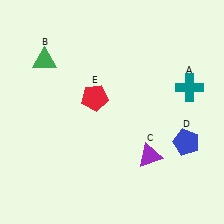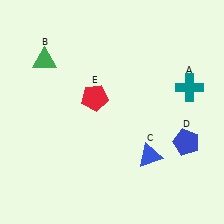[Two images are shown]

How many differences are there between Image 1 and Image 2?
There is 1 difference between the two images.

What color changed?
The triangle (C) changed from purple in Image 1 to blue in Image 2.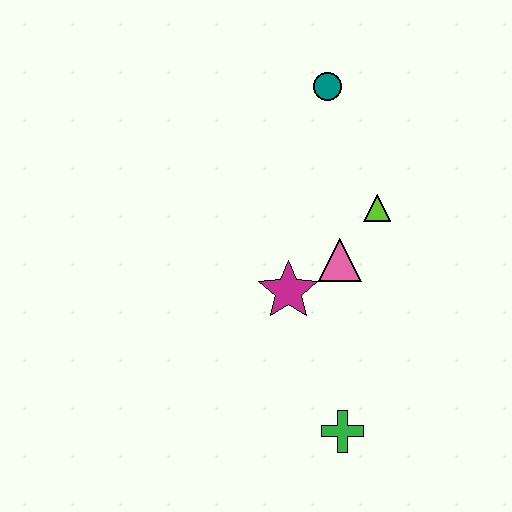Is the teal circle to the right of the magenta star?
Yes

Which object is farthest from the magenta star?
The teal circle is farthest from the magenta star.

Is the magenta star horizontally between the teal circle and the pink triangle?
No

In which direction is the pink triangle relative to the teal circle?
The pink triangle is below the teal circle.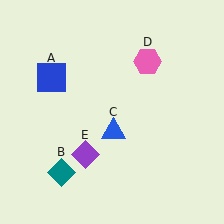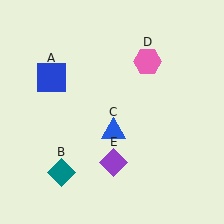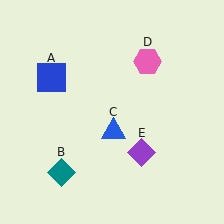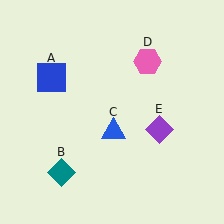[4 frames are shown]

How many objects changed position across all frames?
1 object changed position: purple diamond (object E).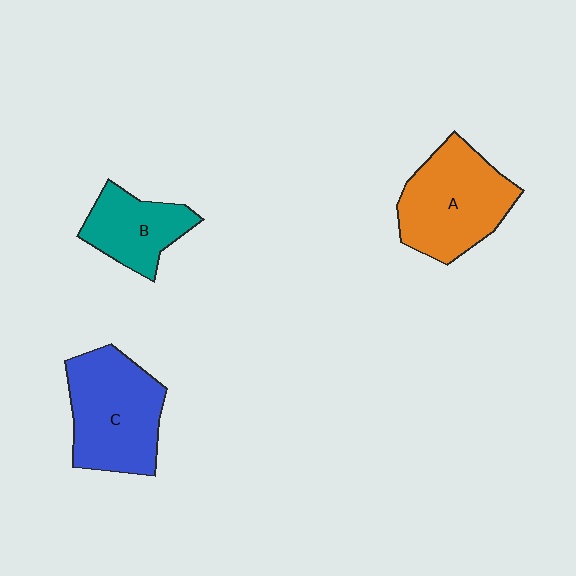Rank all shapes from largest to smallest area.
From largest to smallest: C (blue), A (orange), B (teal).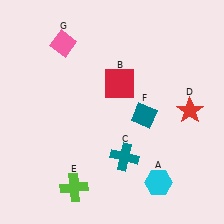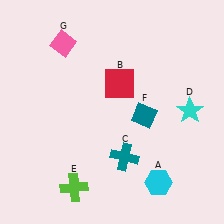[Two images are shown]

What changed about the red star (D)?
In Image 1, D is red. In Image 2, it changed to cyan.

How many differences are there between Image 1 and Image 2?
There is 1 difference between the two images.